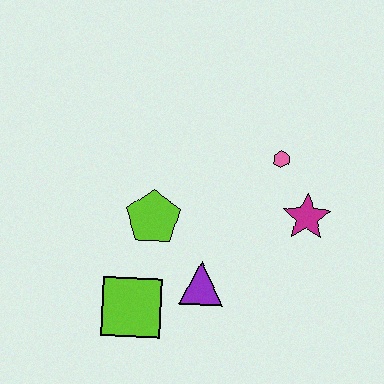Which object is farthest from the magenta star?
The lime square is farthest from the magenta star.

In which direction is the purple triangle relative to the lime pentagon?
The purple triangle is below the lime pentagon.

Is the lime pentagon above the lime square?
Yes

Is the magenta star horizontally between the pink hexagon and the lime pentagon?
No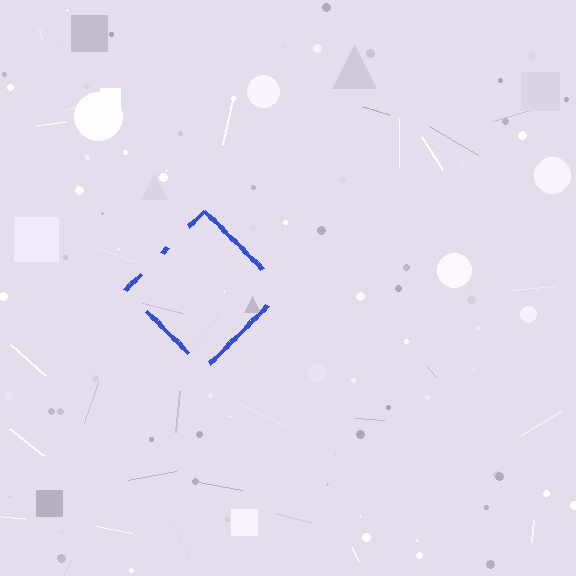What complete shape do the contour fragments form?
The contour fragments form a diamond.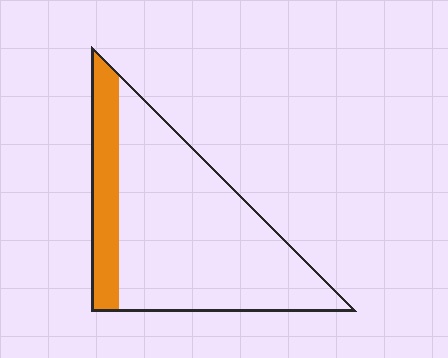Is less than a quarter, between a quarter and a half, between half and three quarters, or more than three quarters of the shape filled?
Less than a quarter.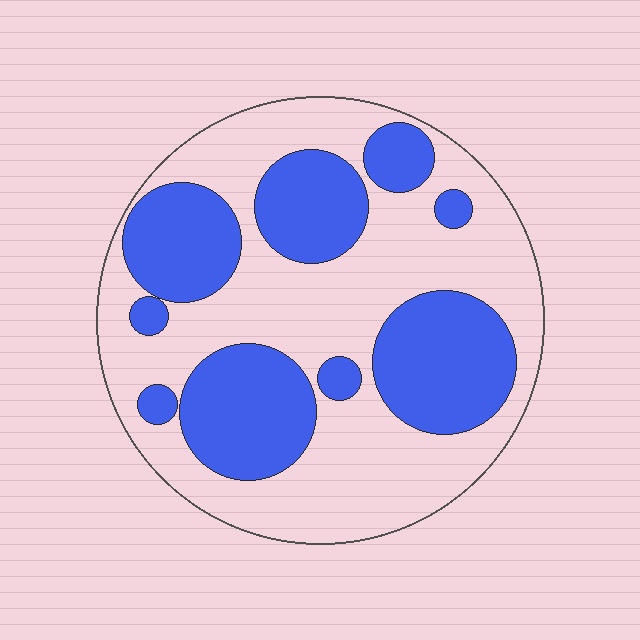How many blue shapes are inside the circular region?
9.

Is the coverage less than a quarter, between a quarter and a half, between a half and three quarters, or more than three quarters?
Between a quarter and a half.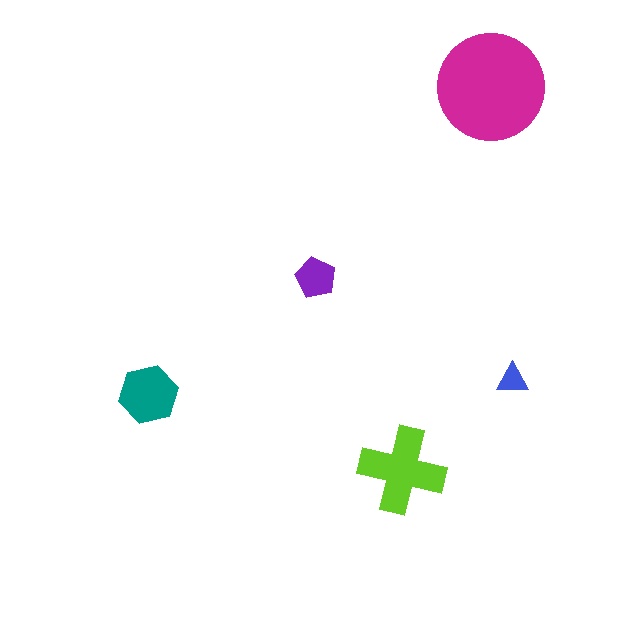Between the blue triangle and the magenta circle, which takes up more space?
The magenta circle.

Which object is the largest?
The magenta circle.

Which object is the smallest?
The blue triangle.